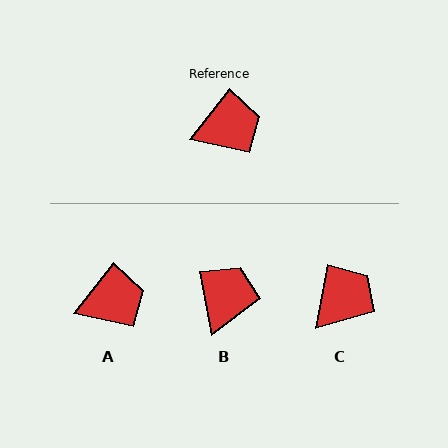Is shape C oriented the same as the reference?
No, it is off by about 28 degrees.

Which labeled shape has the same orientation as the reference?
A.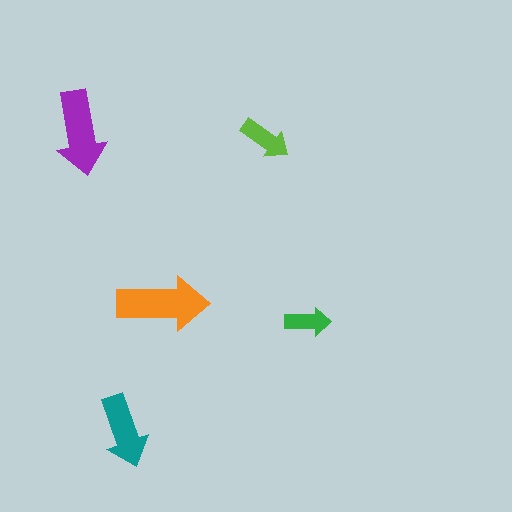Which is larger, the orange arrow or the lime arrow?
The orange one.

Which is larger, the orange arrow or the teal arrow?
The orange one.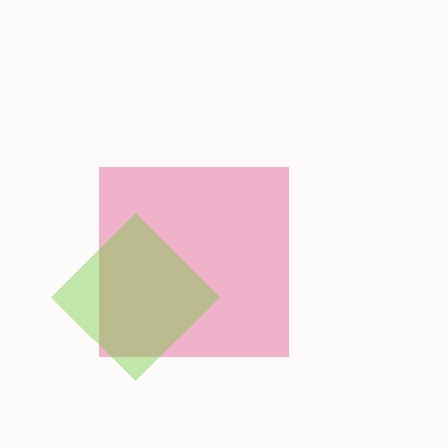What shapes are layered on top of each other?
The layered shapes are: a pink square, a lime diamond.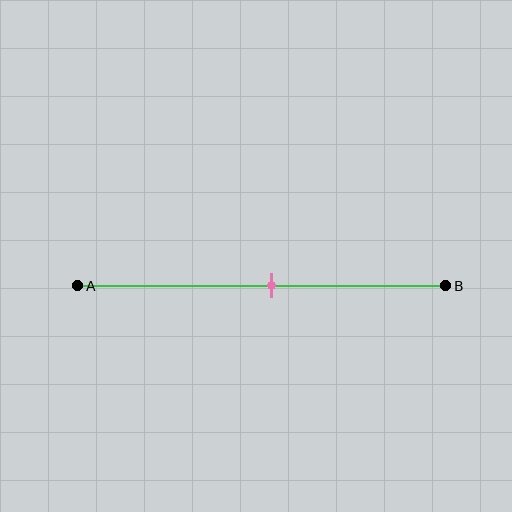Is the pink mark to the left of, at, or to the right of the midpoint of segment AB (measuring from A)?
The pink mark is approximately at the midpoint of segment AB.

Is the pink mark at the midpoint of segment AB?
Yes, the mark is approximately at the midpoint.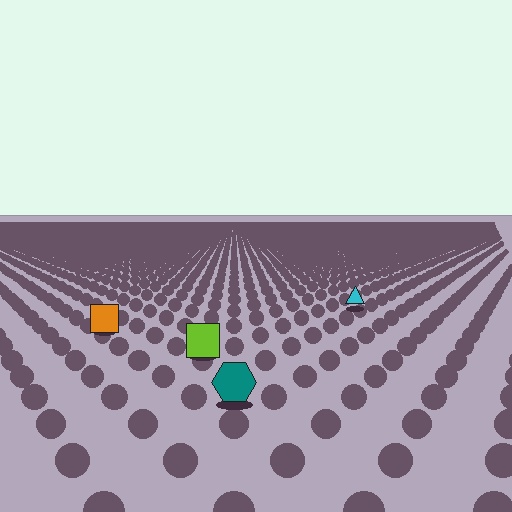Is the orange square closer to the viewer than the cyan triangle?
Yes. The orange square is closer — you can tell from the texture gradient: the ground texture is coarser near it.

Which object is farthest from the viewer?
The cyan triangle is farthest from the viewer. It appears smaller and the ground texture around it is denser.